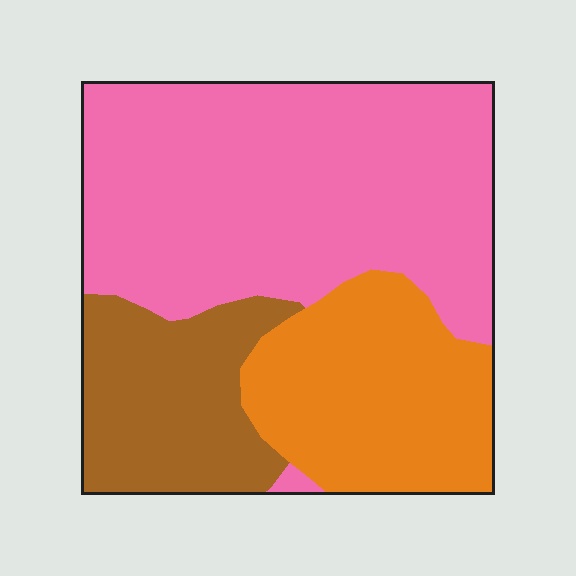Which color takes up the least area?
Brown, at roughly 20%.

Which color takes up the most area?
Pink, at roughly 55%.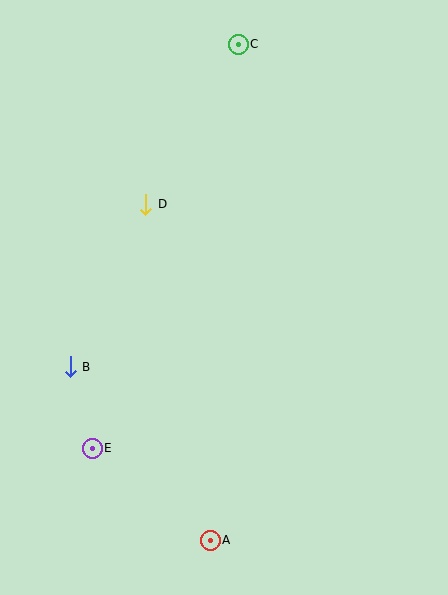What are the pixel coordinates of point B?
Point B is at (70, 367).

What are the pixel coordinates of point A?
Point A is at (210, 540).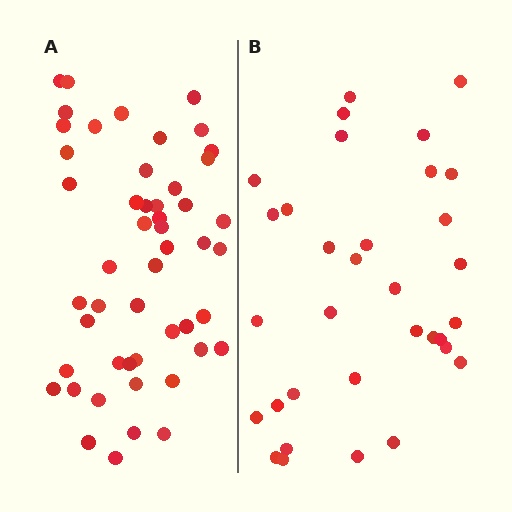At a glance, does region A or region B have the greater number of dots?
Region A (the left region) has more dots.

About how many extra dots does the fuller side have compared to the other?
Region A has approximately 15 more dots than region B.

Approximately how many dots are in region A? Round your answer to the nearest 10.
About 50 dots.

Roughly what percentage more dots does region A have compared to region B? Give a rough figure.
About 50% more.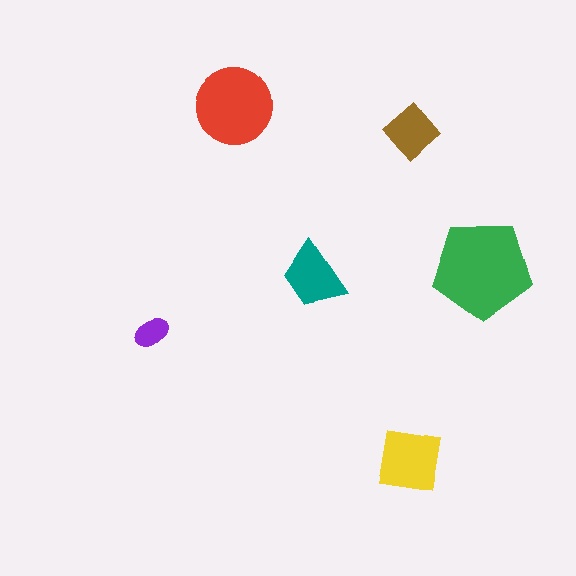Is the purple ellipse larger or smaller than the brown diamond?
Smaller.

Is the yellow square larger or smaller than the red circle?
Smaller.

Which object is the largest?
The green pentagon.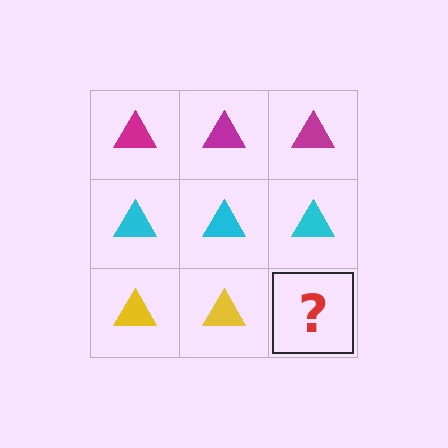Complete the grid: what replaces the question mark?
The question mark should be replaced with a yellow triangle.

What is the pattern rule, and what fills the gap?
The rule is that each row has a consistent color. The gap should be filled with a yellow triangle.